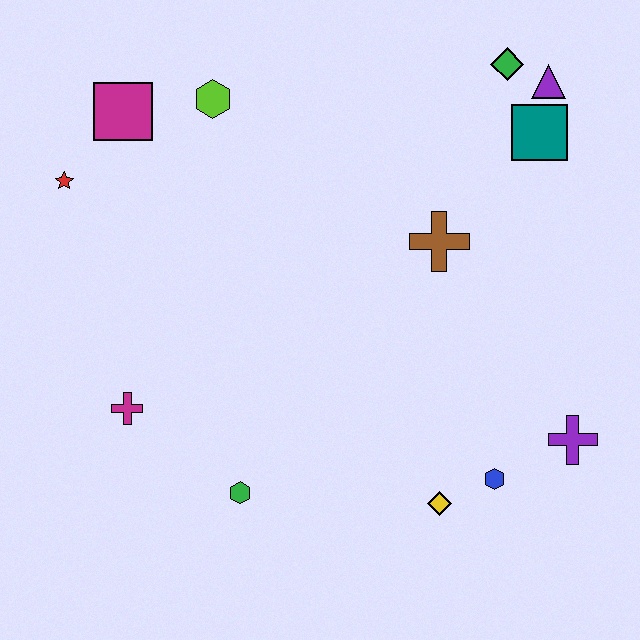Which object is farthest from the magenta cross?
The purple triangle is farthest from the magenta cross.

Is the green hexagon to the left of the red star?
No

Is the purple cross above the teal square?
No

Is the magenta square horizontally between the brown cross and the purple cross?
No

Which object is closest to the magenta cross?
The green hexagon is closest to the magenta cross.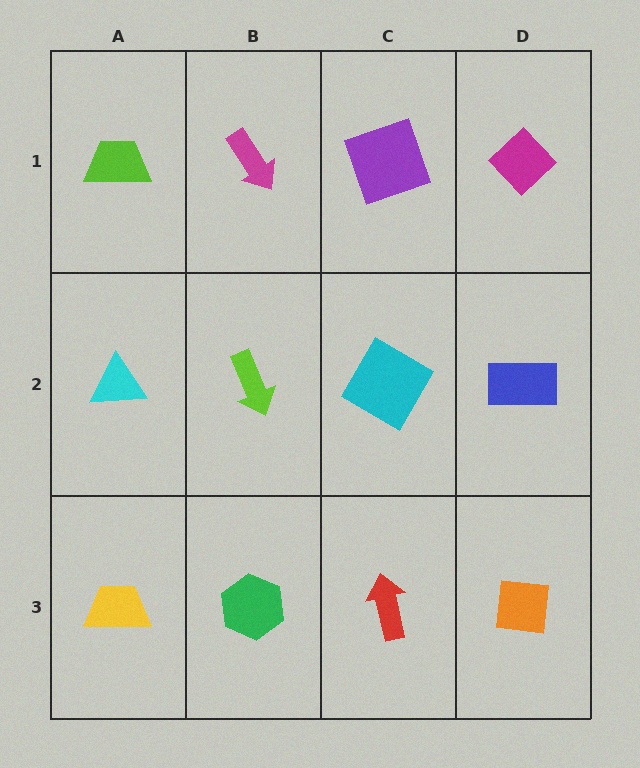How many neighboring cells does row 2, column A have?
3.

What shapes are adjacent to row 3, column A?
A cyan triangle (row 2, column A), a green hexagon (row 3, column B).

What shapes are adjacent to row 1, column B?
A lime arrow (row 2, column B), a lime trapezoid (row 1, column A), a purple square (row 1, column C).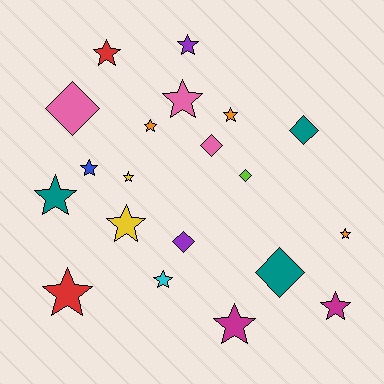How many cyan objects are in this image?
There is 1 cyan object.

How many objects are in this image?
There are 20 objects.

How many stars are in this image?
There are 14 stars.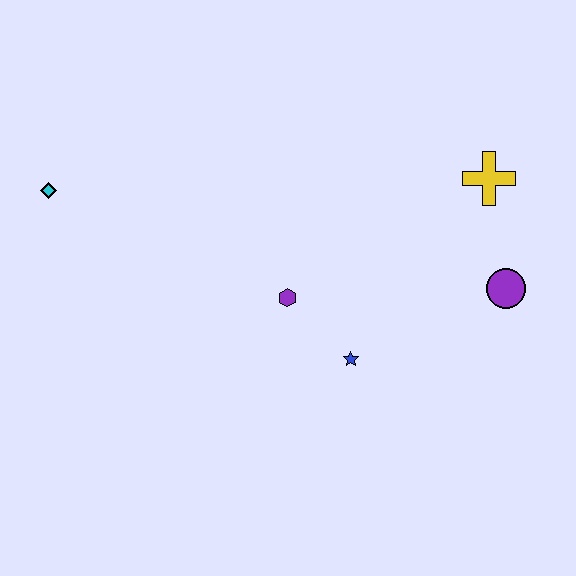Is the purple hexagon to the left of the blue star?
Yes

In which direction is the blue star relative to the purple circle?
The blue star is to the left of the purple circle.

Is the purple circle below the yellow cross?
Yes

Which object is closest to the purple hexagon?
The blue star is closest to the purple hexagon.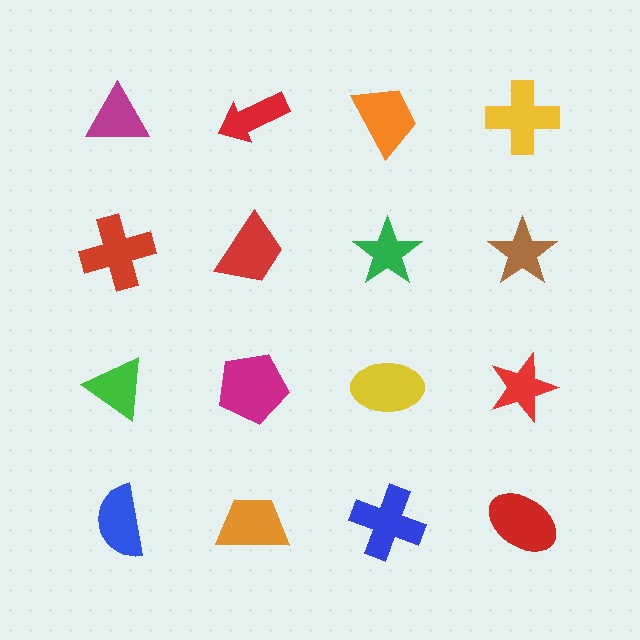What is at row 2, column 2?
A red trapezoid.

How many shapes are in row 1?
4 shapes.